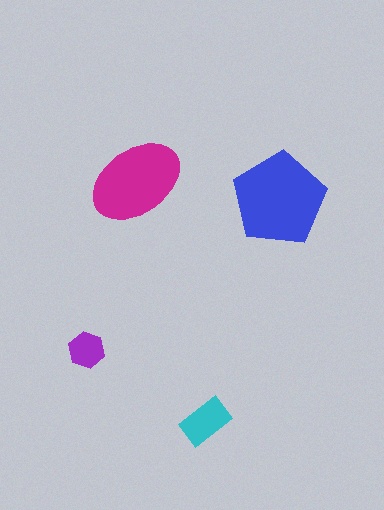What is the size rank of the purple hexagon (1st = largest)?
4th.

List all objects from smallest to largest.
The purple hexagon, the cyan rectangle, the magenta ellipse, the blue pentagon.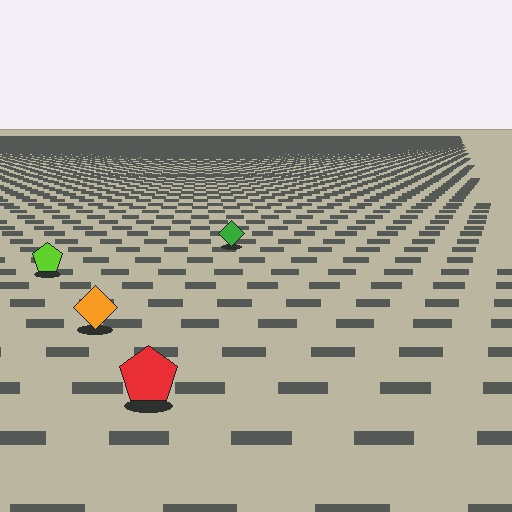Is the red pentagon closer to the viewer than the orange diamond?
Yes. The red pentagon is closer — you can tell from the texture gradient: the ground texture is coarser near it.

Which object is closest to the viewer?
The red pentagon is closest. The texture marks near it are larger and more spread out.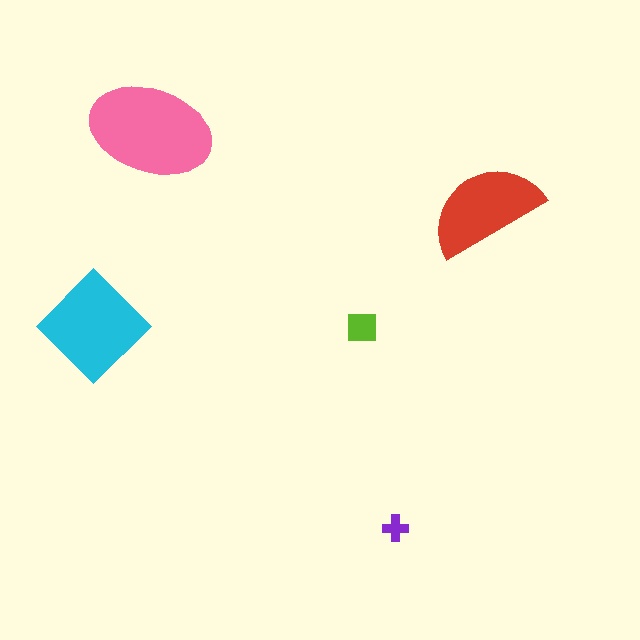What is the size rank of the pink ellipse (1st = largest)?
1st.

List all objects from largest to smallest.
The pink ellipse, the cyan diamond, the red semicircle, the lime square, the purple cross.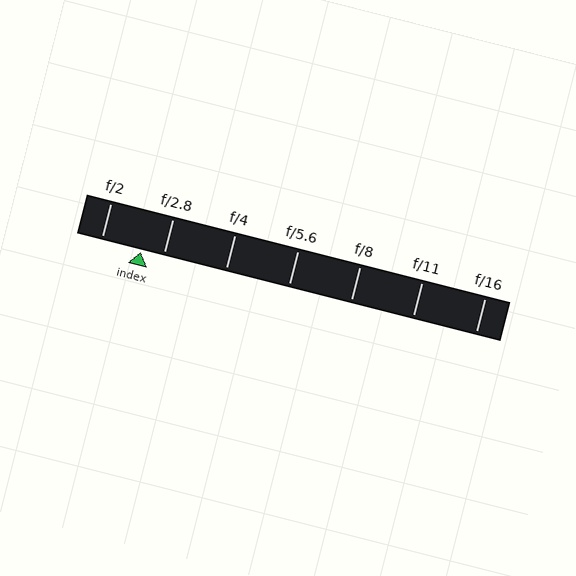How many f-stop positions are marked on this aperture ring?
There are 7 f-stop positions marked.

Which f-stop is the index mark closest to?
The index mark is closest to f/2.8.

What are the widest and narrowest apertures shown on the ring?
The widest aperture shown is f/2 and the narrowest is f/16.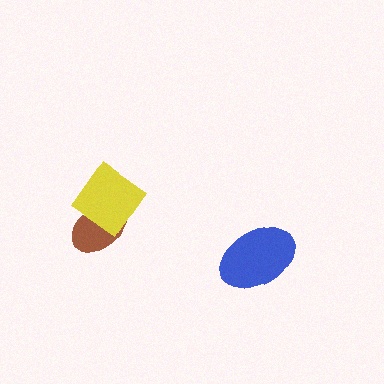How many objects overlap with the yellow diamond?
1 object overlaps with the yellow diamond.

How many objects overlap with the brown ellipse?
1 object overlaps with the brown ellipse.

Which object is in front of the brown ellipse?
The yellow diamond is in front of the brown ellipse.